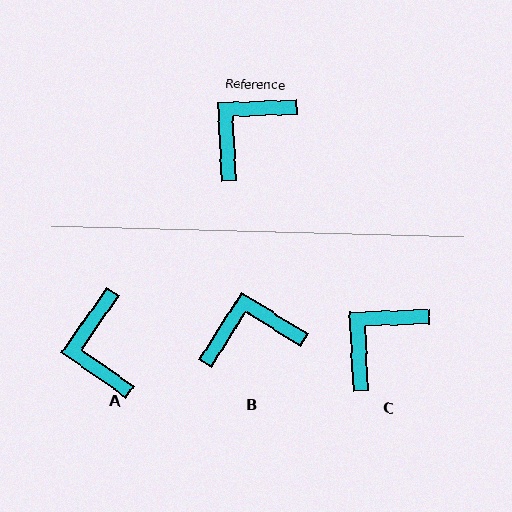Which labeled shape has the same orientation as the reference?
C.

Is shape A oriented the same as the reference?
No, it is off by about 52 degrees.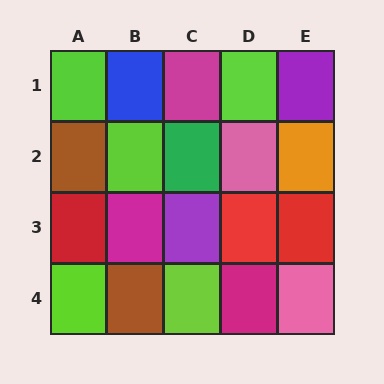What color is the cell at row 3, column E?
Red.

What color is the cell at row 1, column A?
Lime.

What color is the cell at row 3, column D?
Red.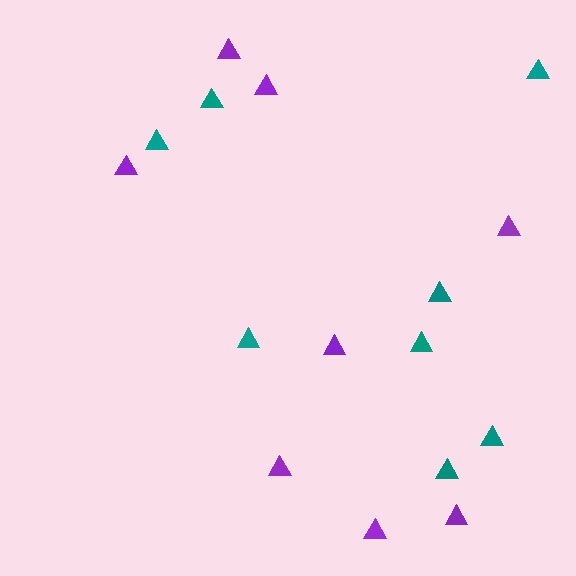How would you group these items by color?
There are 2 groups: one group of teal triangles (8) and one group of purple triangles (8).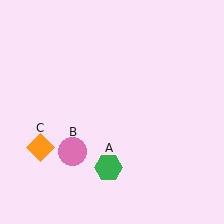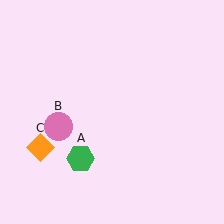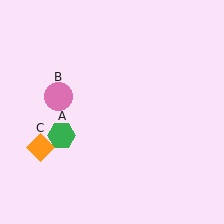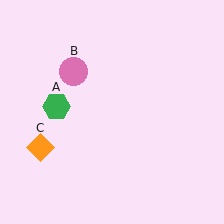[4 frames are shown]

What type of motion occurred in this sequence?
The green hexagon (object A), pink circle (object B) rotated clockwise around the center of the scene.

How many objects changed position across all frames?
2 objects changed position: green hexagon (object A), pink circle (object B).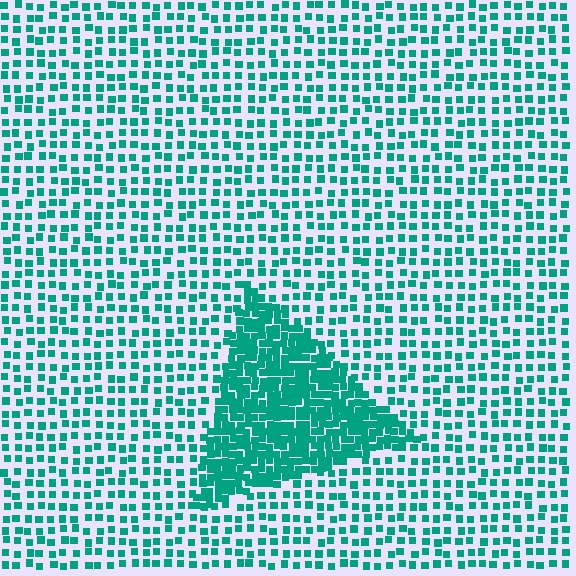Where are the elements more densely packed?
The elements are more densely packed inside the triangle boundary.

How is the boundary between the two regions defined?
The boundary is defined by a change in element density (approximately 2.5x ratio). All elements are the same color, size, and shape.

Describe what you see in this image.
The image contains small teal elements arranged at two different densities. A triangle-shaped region is visible where the elements are more densely packed than the surrounding area.